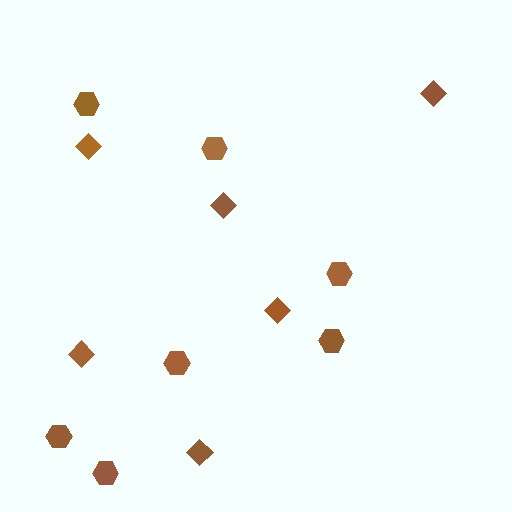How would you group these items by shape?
There are 2 groups: one group of diamonds (6) and one group of hexagons (7).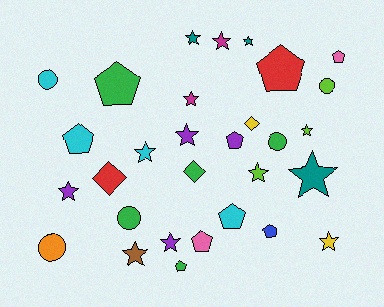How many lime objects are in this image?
There are 3 lime objects.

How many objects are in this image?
There are 30 objects.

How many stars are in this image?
There are 13 stars.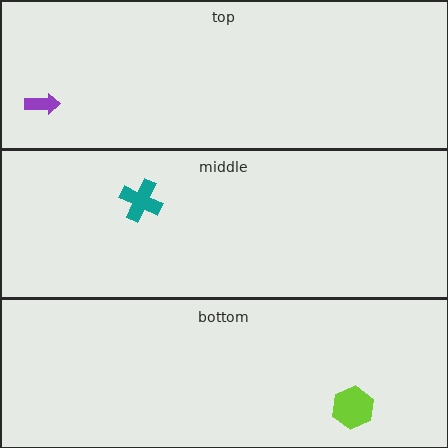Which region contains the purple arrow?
The top region.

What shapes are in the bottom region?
The lime hexagon.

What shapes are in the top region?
The purple arrow.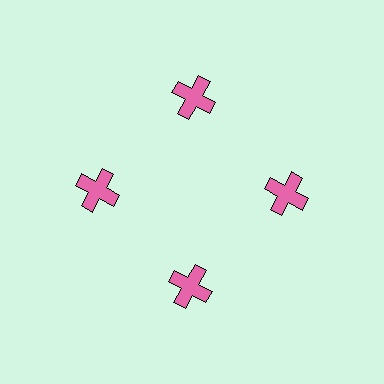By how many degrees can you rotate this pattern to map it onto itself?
The pattern maps onto itself every 90 degrees of rotation.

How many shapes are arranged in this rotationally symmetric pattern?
There are 4 shapes, arranged in 4 groups of 1.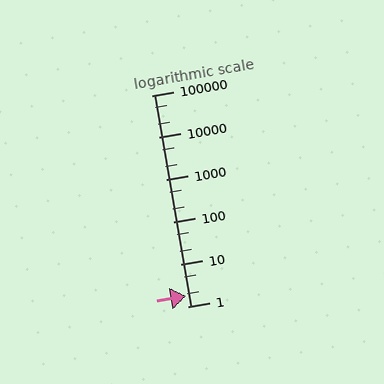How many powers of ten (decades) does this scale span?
The scale spans 5 decades, from 1 to 100000.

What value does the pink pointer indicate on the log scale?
The pointer indicates approximately 1.8.